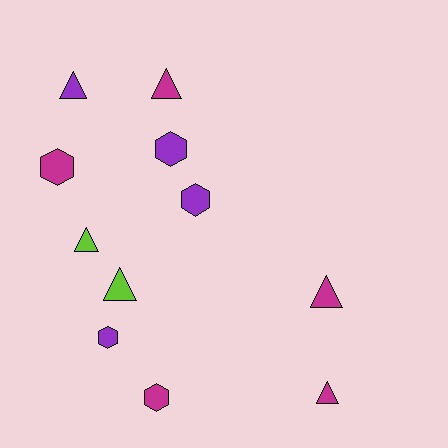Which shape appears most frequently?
Triangle, with 6 objects.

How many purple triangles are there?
There is 1 purple triangle.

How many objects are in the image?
There are 11 objects.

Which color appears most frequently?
Magenta, with 5 objects.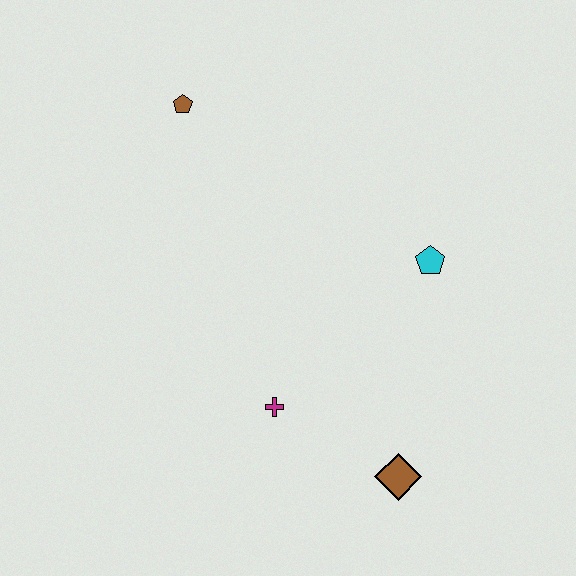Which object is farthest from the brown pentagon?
The brown diamond is farthest from the brown pentagon.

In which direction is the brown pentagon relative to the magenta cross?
The brown pentagon is above the magenta cross.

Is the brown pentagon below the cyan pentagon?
No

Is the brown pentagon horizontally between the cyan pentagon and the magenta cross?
No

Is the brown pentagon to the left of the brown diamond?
Yes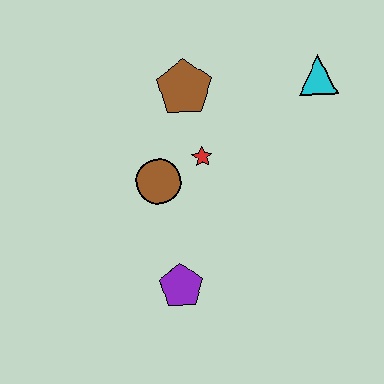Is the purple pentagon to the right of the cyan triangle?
No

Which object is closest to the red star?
The brown circle is closest to the red star.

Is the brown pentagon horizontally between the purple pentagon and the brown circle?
No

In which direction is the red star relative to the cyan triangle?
The red star is to the left of the cyan triangle.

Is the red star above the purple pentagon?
Yes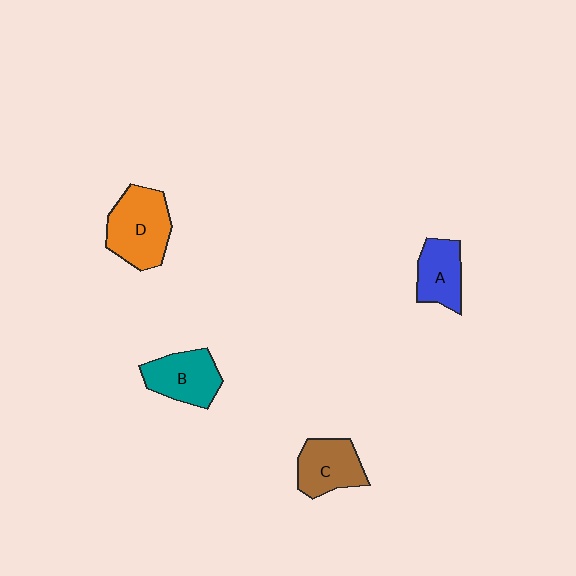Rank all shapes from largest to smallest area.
From largest to smallest: D (orange), B (teal), C (brown), A (blue).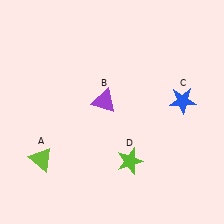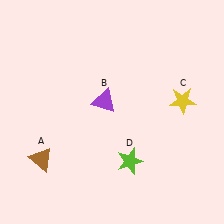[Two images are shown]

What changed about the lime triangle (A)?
In Image 1, A is lime. In Image 2, it changed to brown.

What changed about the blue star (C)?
In Image 1, C is blue. In Image 2, it changed to yellow.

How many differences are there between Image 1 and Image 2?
There are 2 differences between the two images.